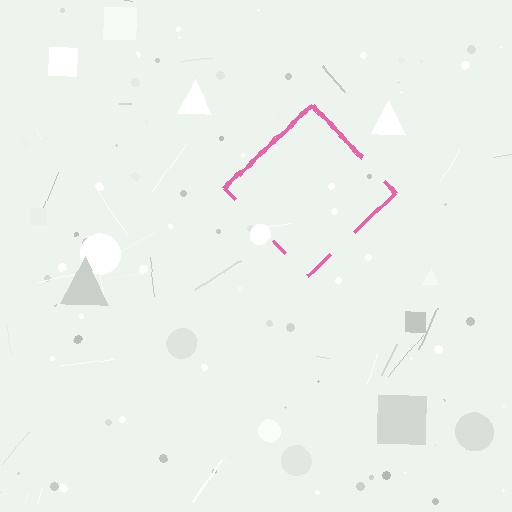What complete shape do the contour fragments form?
The contour fragments form a diamond.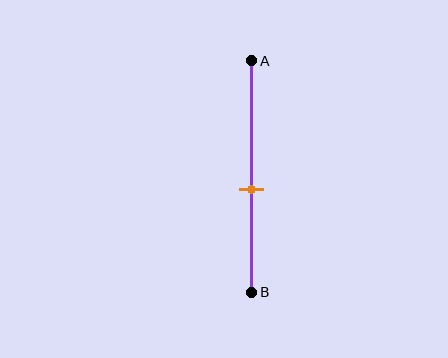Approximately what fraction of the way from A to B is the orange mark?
The orange mark is approximately 55% of the way from A to B.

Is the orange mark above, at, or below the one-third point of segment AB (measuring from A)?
The orange mark is below the one-third point of segment AB.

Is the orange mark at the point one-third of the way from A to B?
No, the mark is at about 55% from A, not at the 33% one-third point.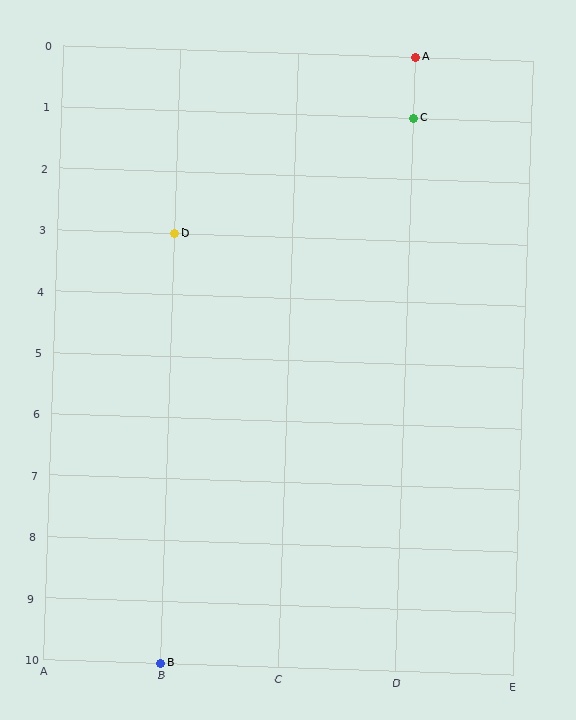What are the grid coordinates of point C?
Point C is at grid coordinates (D, 1).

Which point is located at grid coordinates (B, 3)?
Point D is at (B, 3).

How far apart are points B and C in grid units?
Points B and C are 2 columns and 9 rows apart (about 9.2 grid units diagonally).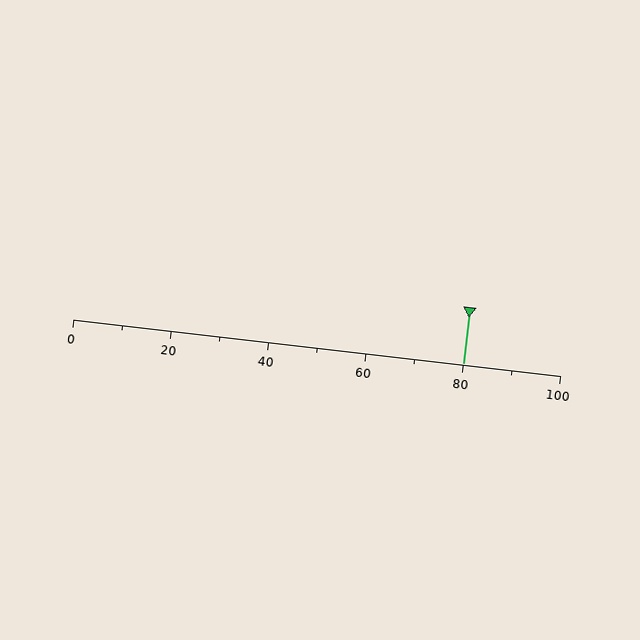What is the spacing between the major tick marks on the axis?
The major ticks are spaced 20 apart.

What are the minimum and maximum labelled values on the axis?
The axis runs from 0 to 100.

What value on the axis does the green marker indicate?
The marker indicates approximately 80.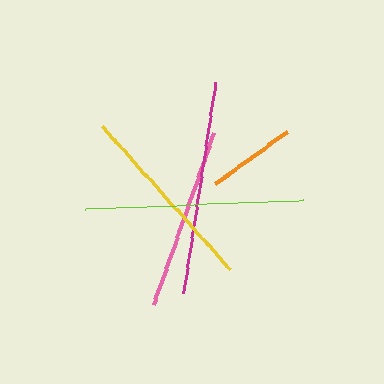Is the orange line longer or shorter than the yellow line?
The yellow line is longer than the orange line.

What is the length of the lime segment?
The lime segment is approximately 220 pixels long.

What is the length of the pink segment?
The pink segment is approximately 182 pixels long.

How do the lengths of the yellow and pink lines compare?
The yellow and pink lines are approximately the same length.